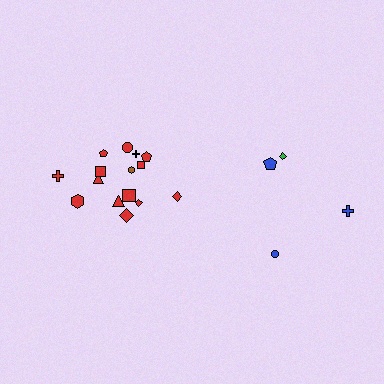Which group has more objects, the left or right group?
The left group.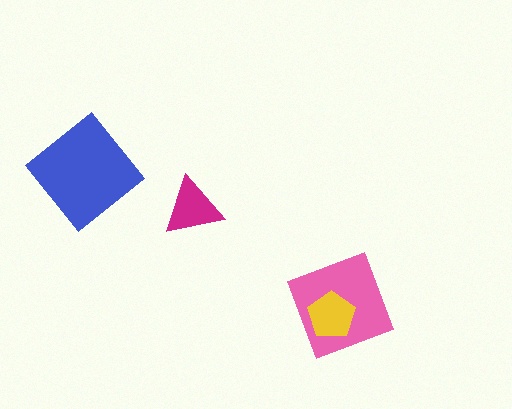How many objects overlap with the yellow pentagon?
1 object overlaps with the yellow pentagon.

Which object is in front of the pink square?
The yellow pentagon is in front of the pink square.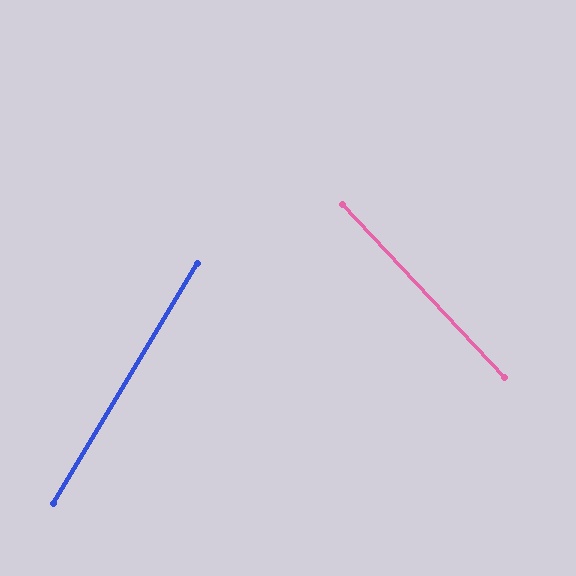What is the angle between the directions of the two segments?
Approximately 74 degrees.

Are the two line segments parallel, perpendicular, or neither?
Neither parallel nor perpendicular — they differ by about 74°.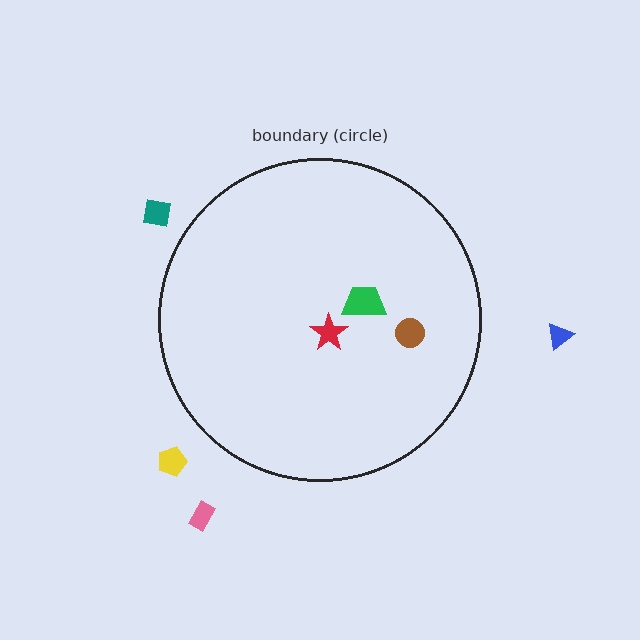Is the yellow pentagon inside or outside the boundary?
Outside.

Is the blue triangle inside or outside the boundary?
Outside.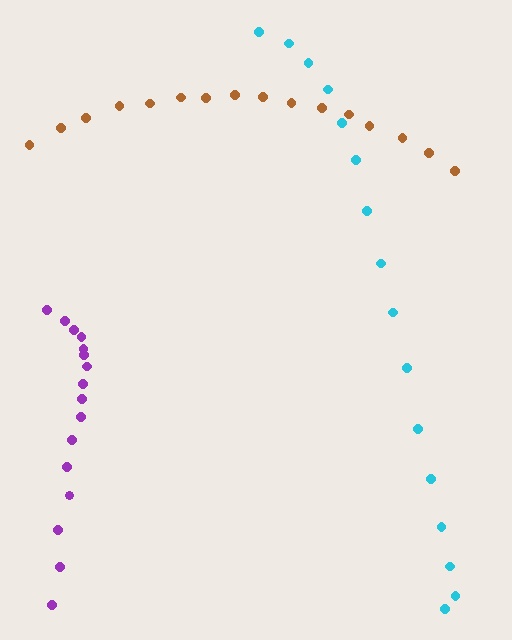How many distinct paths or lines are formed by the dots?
There are 3 distinct paths.